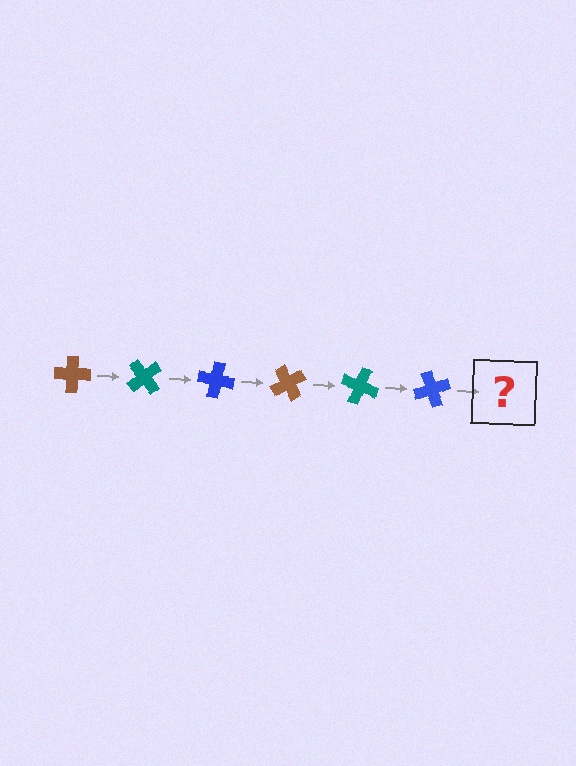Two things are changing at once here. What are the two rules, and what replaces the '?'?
The two rules are that it rotates 50 degrees each step and the color cycles through brown, teal, and blue. The '?' should be a brown cross, rotated 300 degrees from the start.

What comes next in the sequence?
The next element should be a brown cross, rotated 300 degrees from the start.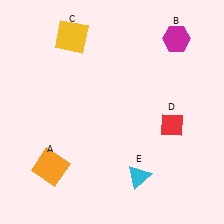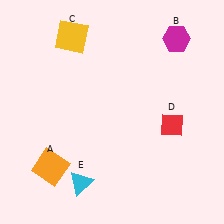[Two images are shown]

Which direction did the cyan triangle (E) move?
The cyan triangle (E) moved left.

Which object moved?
The cyan triangle (E) moved left.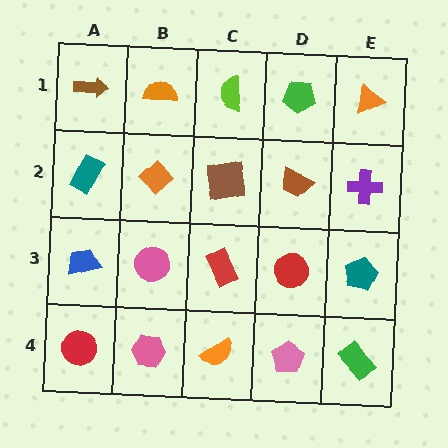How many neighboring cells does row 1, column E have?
2.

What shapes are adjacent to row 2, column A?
A brown arrow (row 1, column A), a blue trapezoid (row 3, column A), an orange diamond (row 2, column B).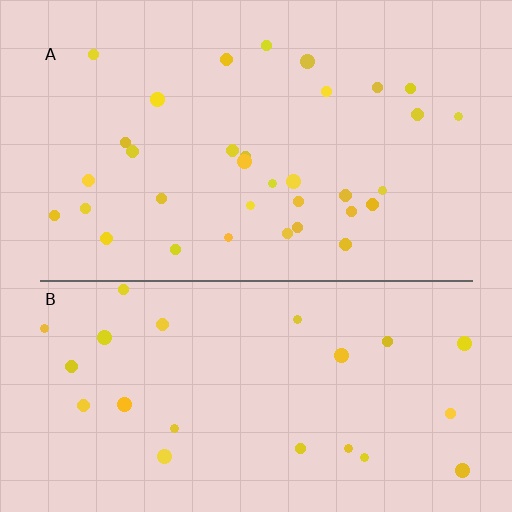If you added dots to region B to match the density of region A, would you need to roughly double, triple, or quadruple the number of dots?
Approximately double.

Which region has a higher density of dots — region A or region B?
A (the top).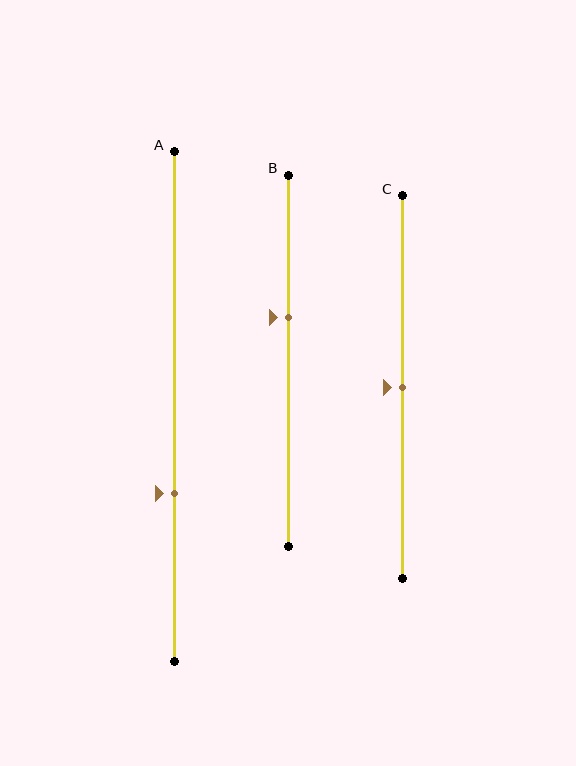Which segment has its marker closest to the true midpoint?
Segment C has its marker closest to the true midpoint.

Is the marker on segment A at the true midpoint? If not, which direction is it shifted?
No, the marker on segment A is shifted downward by about 17% of the segment length.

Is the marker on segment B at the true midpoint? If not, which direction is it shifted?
No, the marker on segment B is shifted upward by about 12% of the segment length.